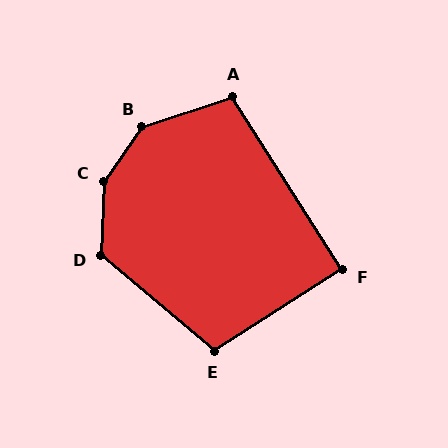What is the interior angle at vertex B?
Approximately 143 degrees (obtuse).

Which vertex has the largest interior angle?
C, at approximately 148 degrees.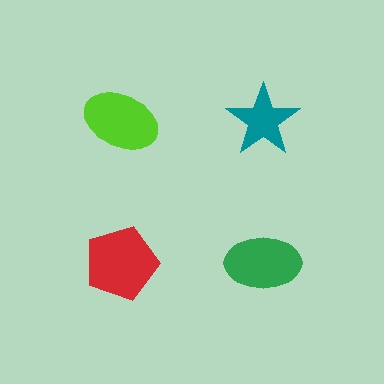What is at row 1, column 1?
A lime ellipse.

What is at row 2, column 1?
A red pentagon.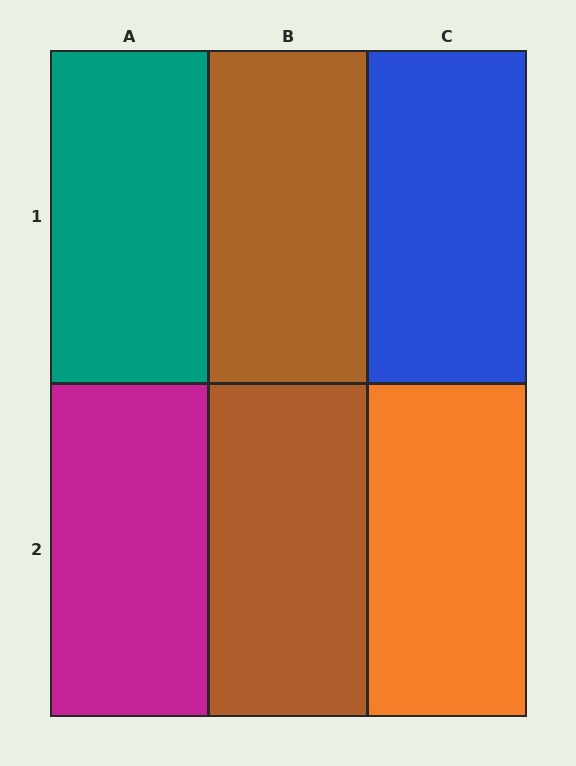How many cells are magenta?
1 cell is magenta.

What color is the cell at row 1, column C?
Blue.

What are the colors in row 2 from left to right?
Magenta, brown, orange.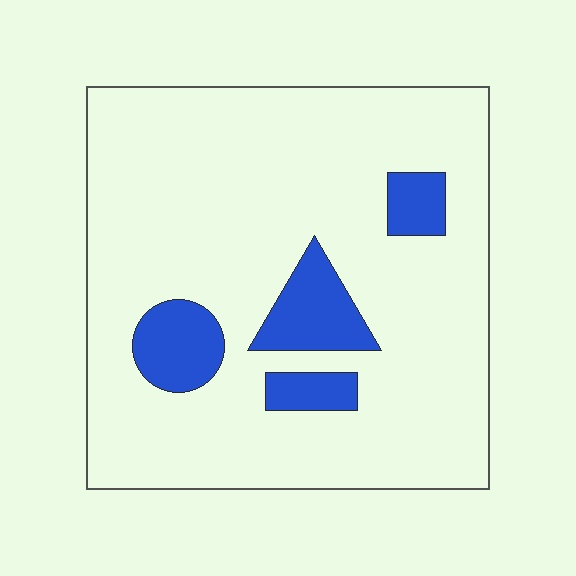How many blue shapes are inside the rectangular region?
4.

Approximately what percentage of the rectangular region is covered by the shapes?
Approximately 15%.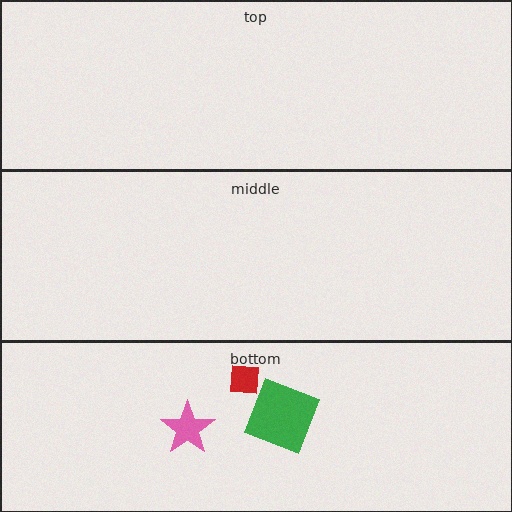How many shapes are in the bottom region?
3.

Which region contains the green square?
The bottom region.